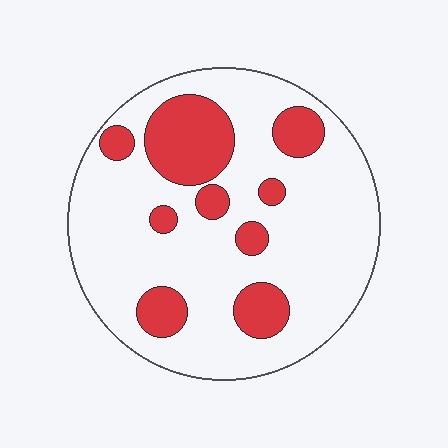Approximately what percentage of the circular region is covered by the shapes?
Approximately 25%.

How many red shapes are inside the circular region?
9.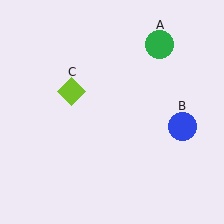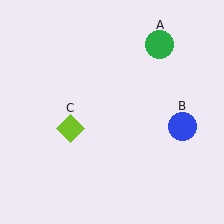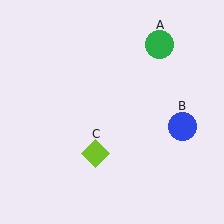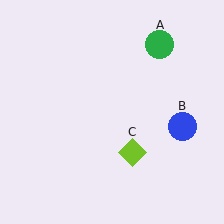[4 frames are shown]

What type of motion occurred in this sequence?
The lime diamond (object C) rotated counterclockwise around the center of the scene.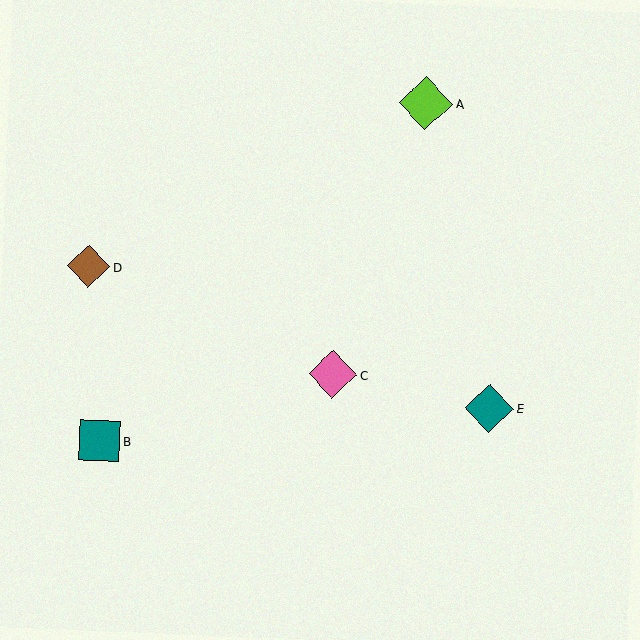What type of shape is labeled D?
Shape D is a brown diamond.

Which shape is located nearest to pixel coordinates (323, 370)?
The pink diamond (labeled C) at (333, 374) is nearest to that location.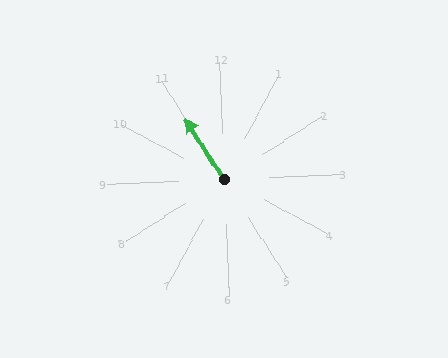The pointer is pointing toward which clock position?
Roughly 11 o'clock.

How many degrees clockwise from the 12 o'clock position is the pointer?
Approximately 330 degrees.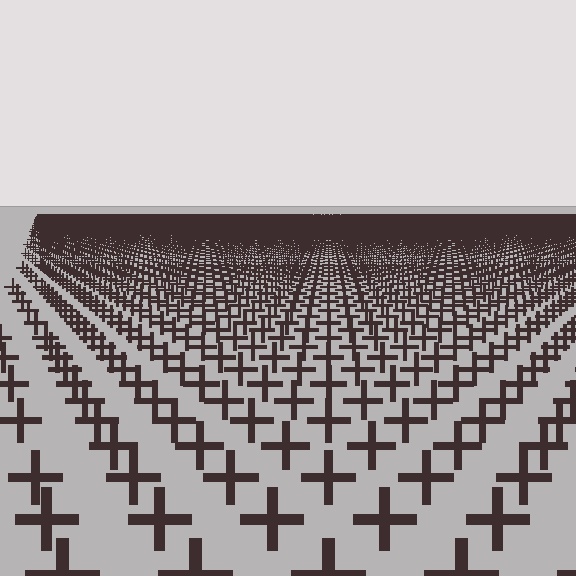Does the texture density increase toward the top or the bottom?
Density increases toward the top.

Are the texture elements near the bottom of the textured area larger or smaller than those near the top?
Larger. Near the bottom, elements are closer to the viewer and appear at a bigger on-screen size.